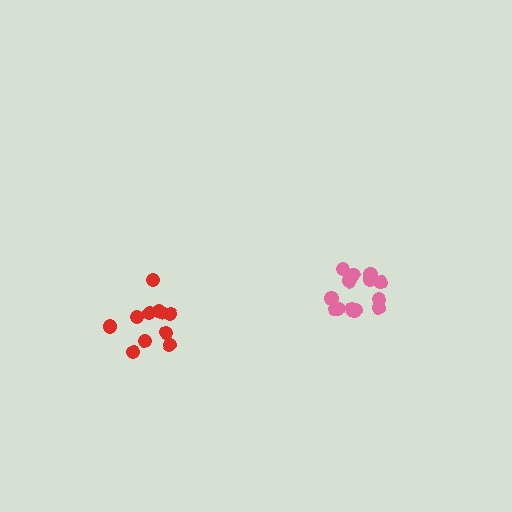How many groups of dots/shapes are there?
There are 2 groups.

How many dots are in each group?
Group 1: 11 dots, Group 2: 14 dots (25 total).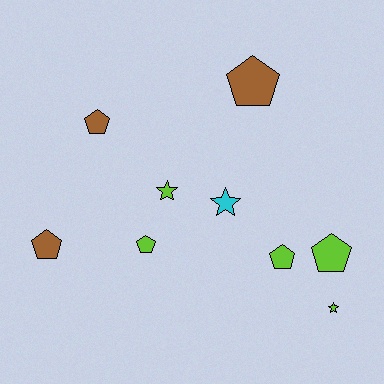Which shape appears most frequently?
Pentagon, with 6 objects.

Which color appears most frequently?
Lime, with 5 objects.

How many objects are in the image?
There are 9 objects.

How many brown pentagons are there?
There are 3 brown pentagons.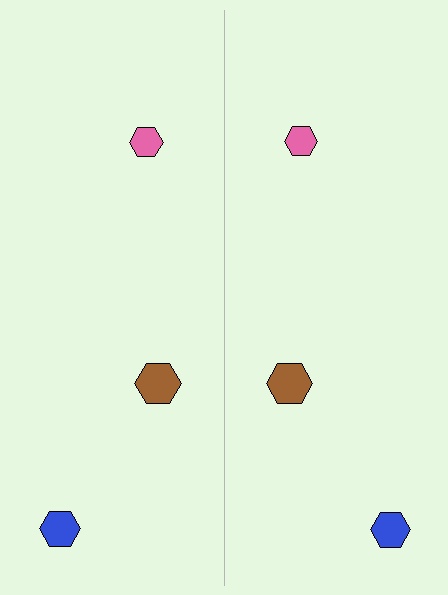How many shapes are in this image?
There are 6 shapes in this image.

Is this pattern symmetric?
Yes, this pattern has bilateral (reflection) symmetry.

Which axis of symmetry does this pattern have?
The pattern has a vertical axis of symmetry running through the center of the image.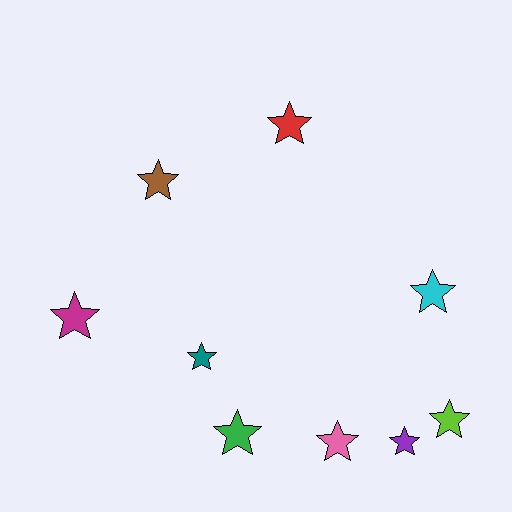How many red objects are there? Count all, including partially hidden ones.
There is 1 red object.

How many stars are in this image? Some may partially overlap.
There are 9 stars.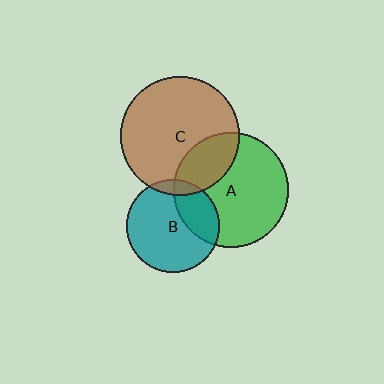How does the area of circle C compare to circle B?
Approximately 1.6 times.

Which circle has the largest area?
Circle C (brown).